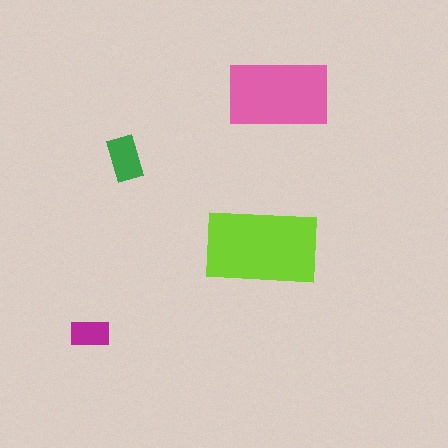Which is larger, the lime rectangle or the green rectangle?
The lime one.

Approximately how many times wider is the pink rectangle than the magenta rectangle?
About 2.5 times wider.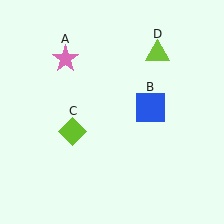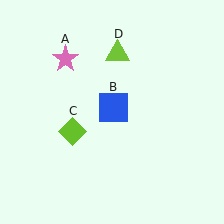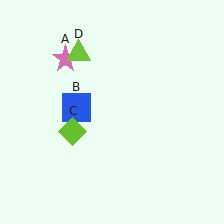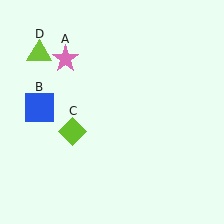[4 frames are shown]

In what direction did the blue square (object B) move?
The blue square (object B) moved left.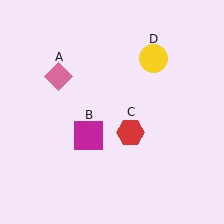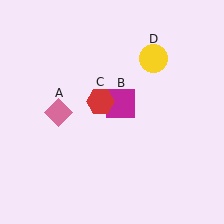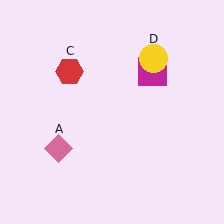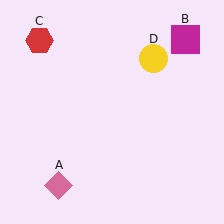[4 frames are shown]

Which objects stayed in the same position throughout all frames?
Yellow circle (object D) remained stationary.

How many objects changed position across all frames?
3 objects changed position: pink diamond (object A), magenta square (object B), red hexagon (object C).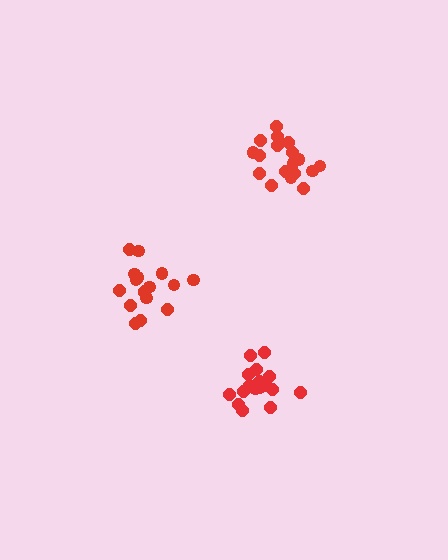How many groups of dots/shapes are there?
There are 3 groups.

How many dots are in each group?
Group 1: 17 dots, Group 2: 18 dots, Group 3: 17 dots (52 total).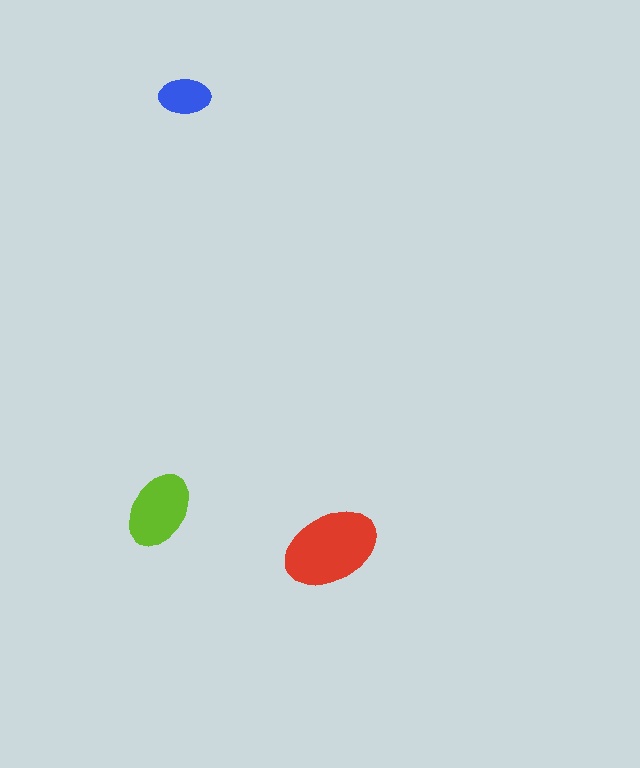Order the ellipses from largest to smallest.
the red one, the lime one, the blue one.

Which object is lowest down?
The red ellipse is bottommost.